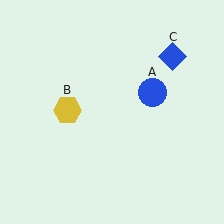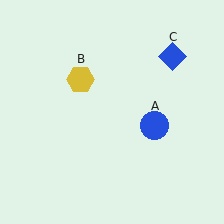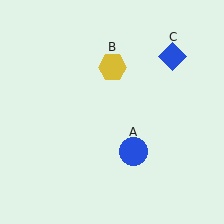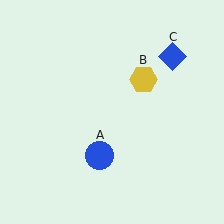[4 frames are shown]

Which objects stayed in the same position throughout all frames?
Blue diamond (object C) remained stationary.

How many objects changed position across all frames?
2 objects changed position: blue circle (object A), yellow hexagon (object B).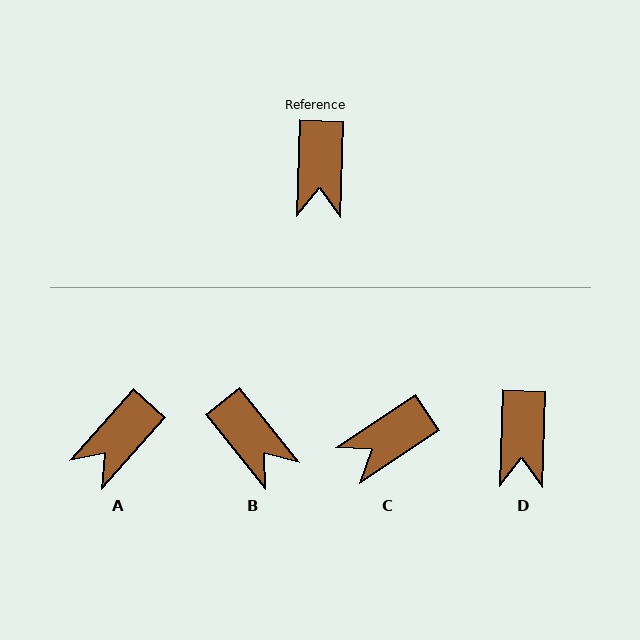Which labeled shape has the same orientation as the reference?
D.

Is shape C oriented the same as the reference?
No, it is off by about 55 degrees.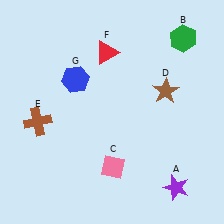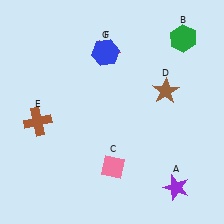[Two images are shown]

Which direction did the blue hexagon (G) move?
The blue hexagon (G) moved right.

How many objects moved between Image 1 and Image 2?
1 object moved between the two images.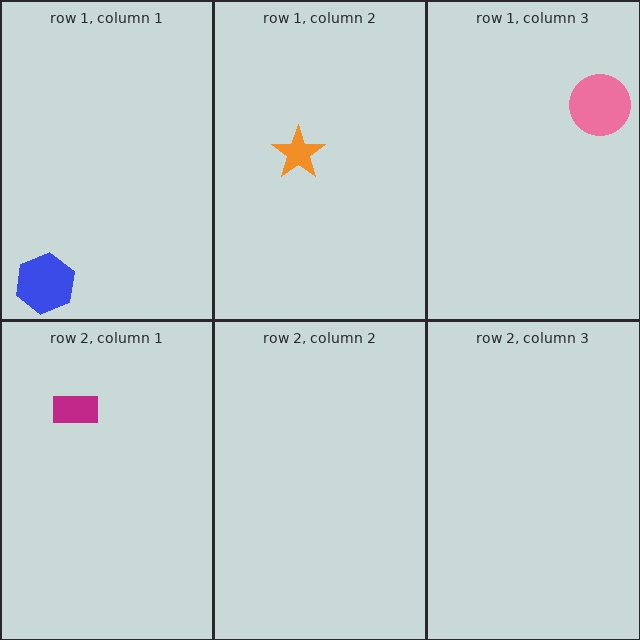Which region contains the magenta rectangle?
The row 2, column 1 region.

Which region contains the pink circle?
The row 1, column 3 region.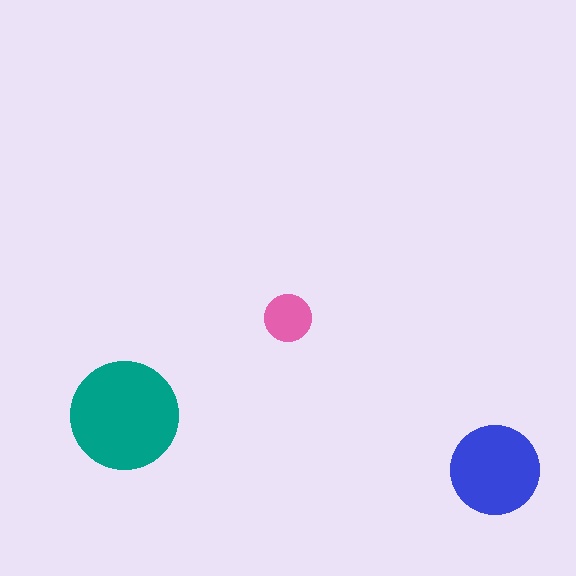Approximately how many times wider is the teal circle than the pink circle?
About 2.5 times wider.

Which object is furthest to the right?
The blue circle is rightmost.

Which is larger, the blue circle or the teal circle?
The teal one.